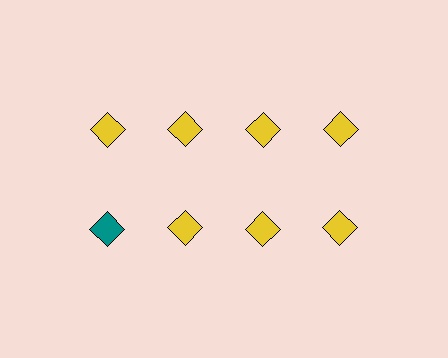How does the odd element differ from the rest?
It has a different color: teal instead of yellow.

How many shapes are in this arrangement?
There are 8 shapes arranged in a grid pattern.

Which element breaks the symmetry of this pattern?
The teal diamond in the second row, leftmost column breaks the symmetry. All other shapes are yellow diamonds.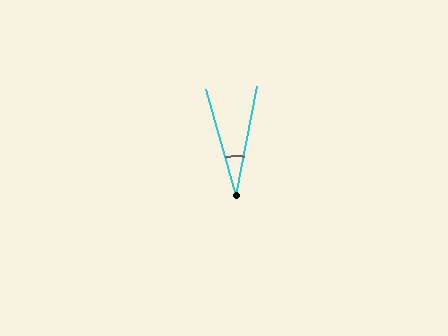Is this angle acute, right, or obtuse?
It is acute.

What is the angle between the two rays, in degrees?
Approximately 26 degrees.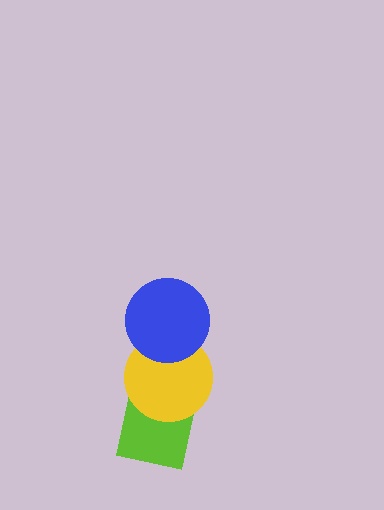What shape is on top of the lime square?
The yellow circle is on top of the lime square.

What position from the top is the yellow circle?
The yellow circle is 2nd from the top.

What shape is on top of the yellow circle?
The blue circle is on top of the yellow circle.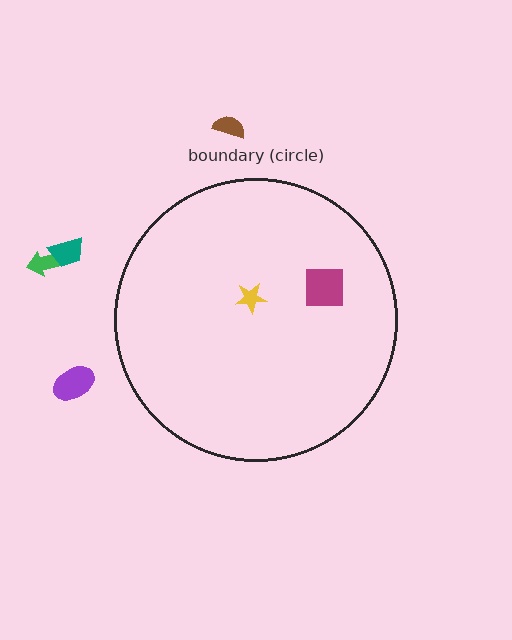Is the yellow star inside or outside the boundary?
Inside.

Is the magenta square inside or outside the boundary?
Inside.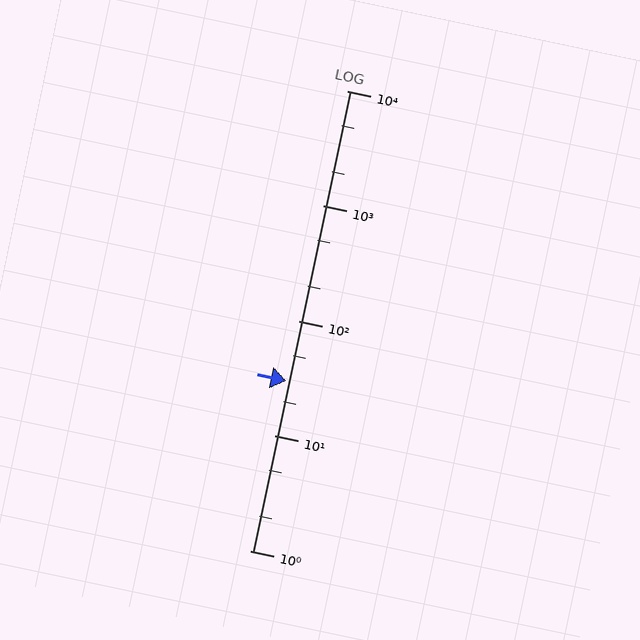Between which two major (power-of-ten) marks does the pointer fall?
The pointer is between 10 and 100.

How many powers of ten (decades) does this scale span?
The scale spans 4 decades, from 1 to 10000.